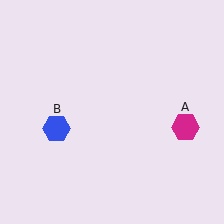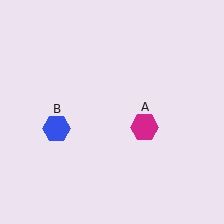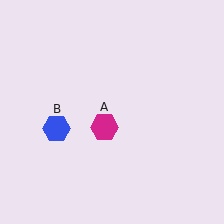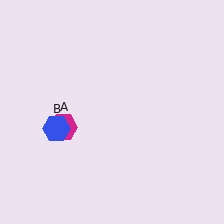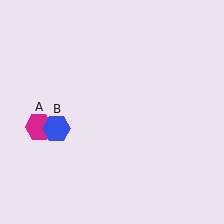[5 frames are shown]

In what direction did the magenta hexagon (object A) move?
The magenta hexagon (object A) moved left.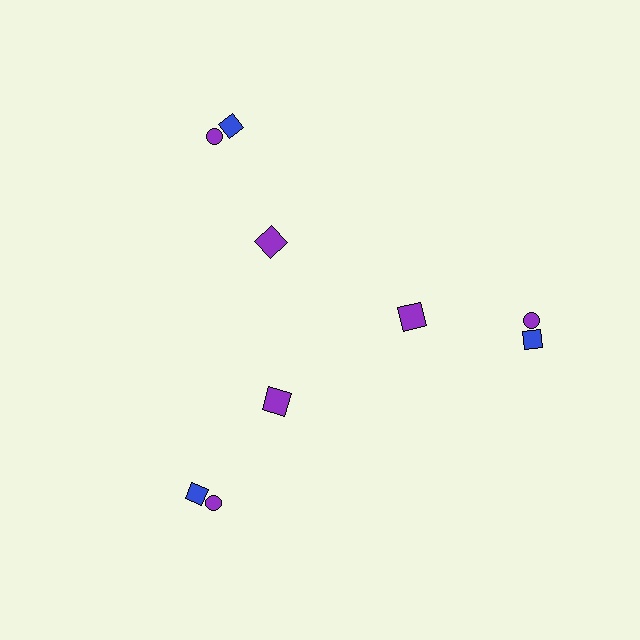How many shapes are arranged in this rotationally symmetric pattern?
There are 9 shapes, arranged in 3 groups of 3.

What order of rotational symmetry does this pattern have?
This pattern has 3-fold rotational symmetry.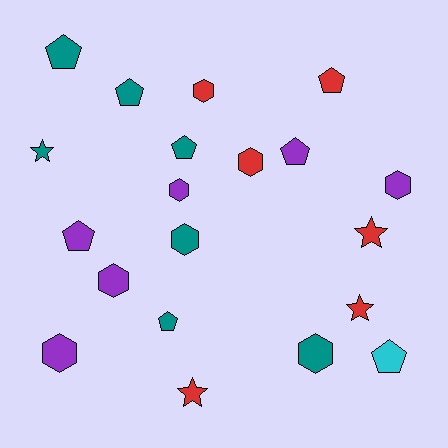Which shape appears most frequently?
Hexagon, with 8 objects.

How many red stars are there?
There are 3 red stars.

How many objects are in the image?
There are 20 objects.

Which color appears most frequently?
Teal, with 7 objects.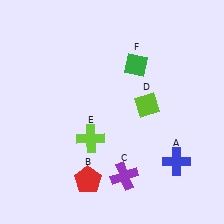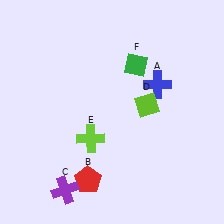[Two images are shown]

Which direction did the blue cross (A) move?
The blue cross (A) moved up.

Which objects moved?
The objects that moved are: the blue cross (A), the purple cross (C).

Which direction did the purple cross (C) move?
The purple cross (C) moved left.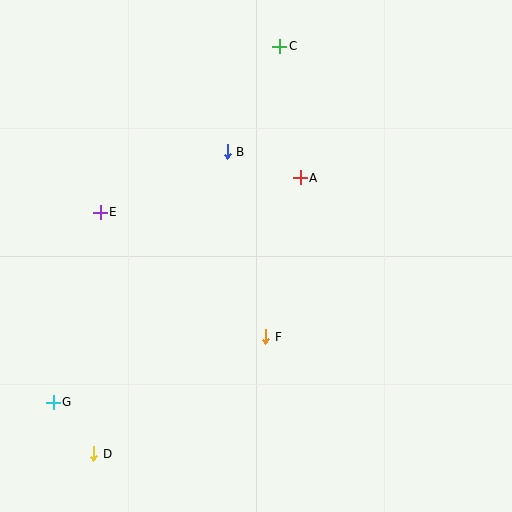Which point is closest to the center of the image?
Point F at (266, 337) is closest to the center.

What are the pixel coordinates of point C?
Point C is at (280, 46).